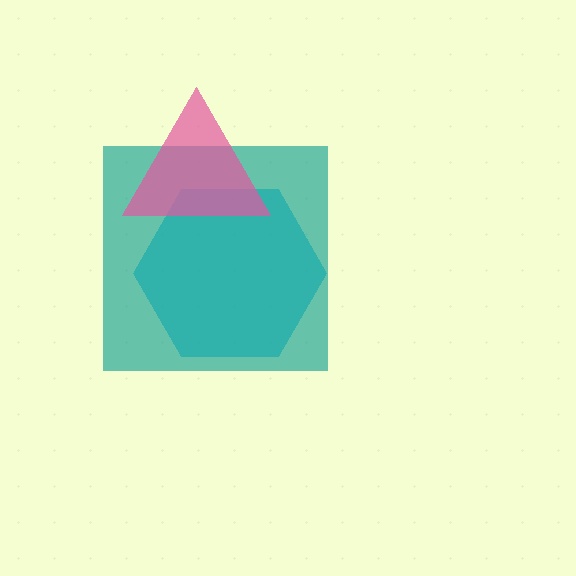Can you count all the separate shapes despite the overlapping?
Yes, there are 3 separate shapes.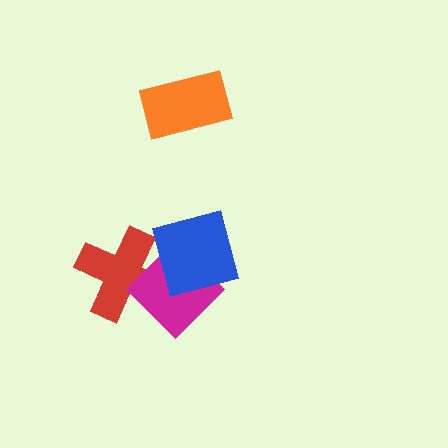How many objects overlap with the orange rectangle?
0 objects overlap with the orange rectangle.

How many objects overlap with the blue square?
2 objects overlap with the blue square.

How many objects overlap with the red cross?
2 objects overlap with the red cross.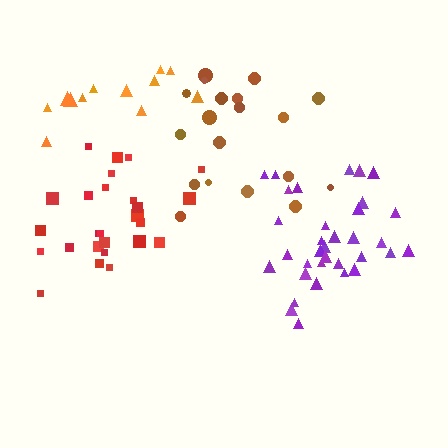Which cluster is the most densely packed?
Purple.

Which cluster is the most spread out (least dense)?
Orange.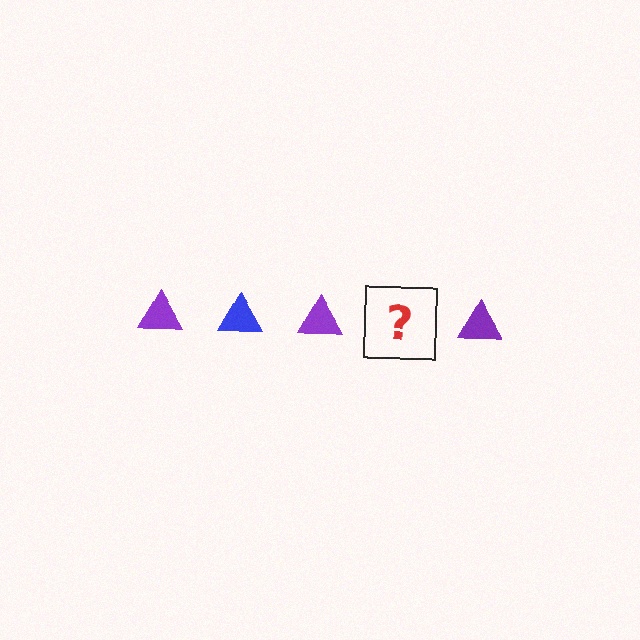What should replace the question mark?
The question mark should be replaced with a blue triangle.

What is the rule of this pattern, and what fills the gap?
The rule is that the pattern cycles through purple, blue triangles. The gap should be filled with a blue triangle.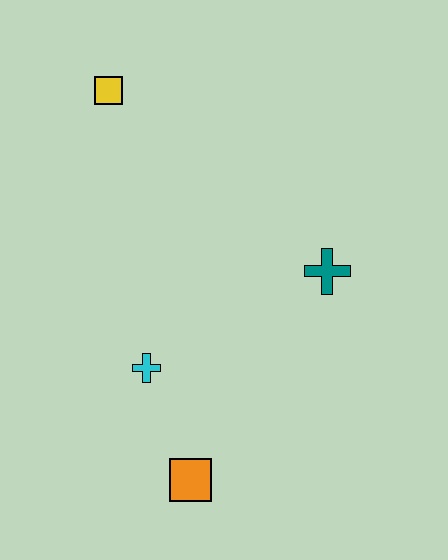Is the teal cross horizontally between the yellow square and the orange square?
No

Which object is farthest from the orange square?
The yellow square is farthest from the orange square.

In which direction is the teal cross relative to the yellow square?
The teal cross is to the right of the yellow square.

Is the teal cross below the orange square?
No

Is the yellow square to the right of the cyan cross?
No